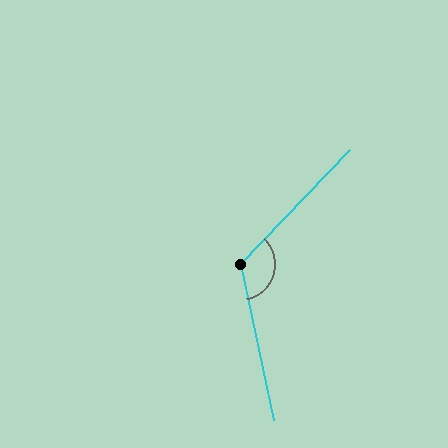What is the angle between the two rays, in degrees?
Approximately 124 degrees.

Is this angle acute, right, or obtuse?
It is obtuse.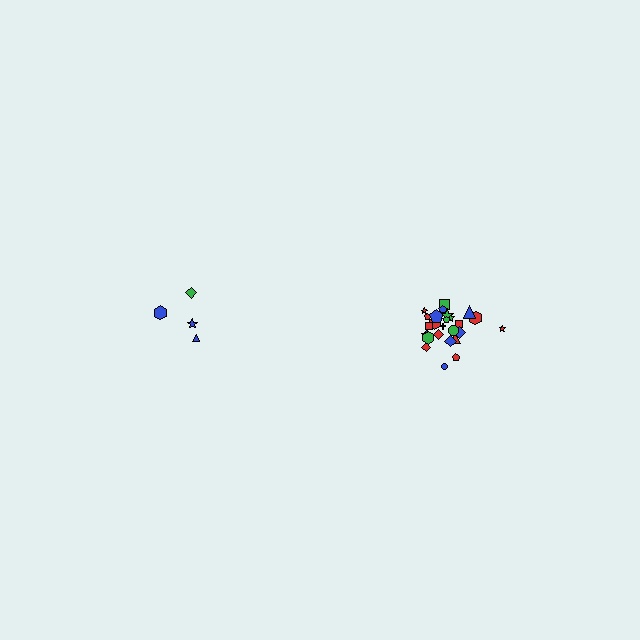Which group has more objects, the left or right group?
The right group.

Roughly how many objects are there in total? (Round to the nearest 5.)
Roughly 30 objects in total.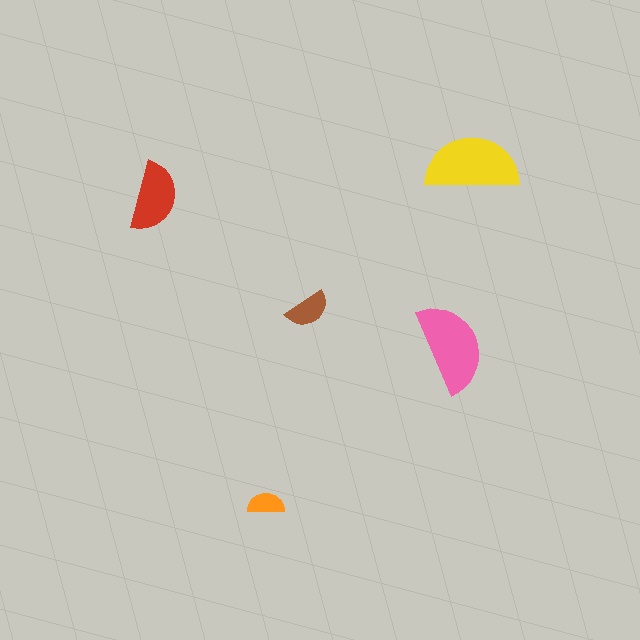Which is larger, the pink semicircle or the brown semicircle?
The pink one.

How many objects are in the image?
There are 5 objects in the image.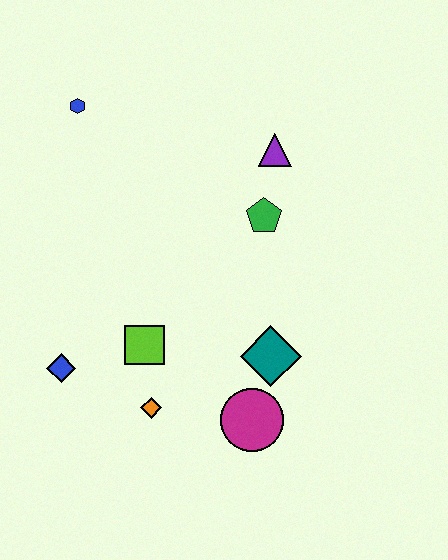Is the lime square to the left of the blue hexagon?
No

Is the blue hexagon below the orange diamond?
No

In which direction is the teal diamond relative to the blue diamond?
The teal diamond is to the right of the blue diamond.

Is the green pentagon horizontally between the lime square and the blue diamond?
No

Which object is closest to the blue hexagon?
The purple triangle is closest to the blue hexagon.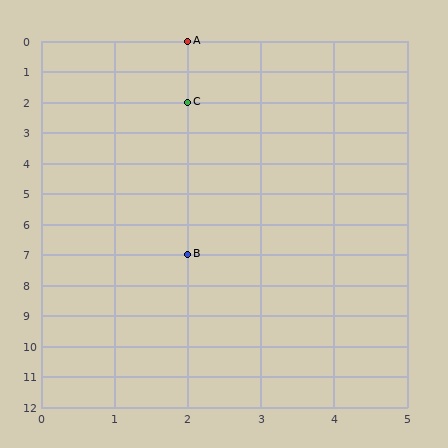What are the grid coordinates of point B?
Point B is at grid coordinates (2, 7).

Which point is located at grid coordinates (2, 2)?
Point C is at (2, 2).